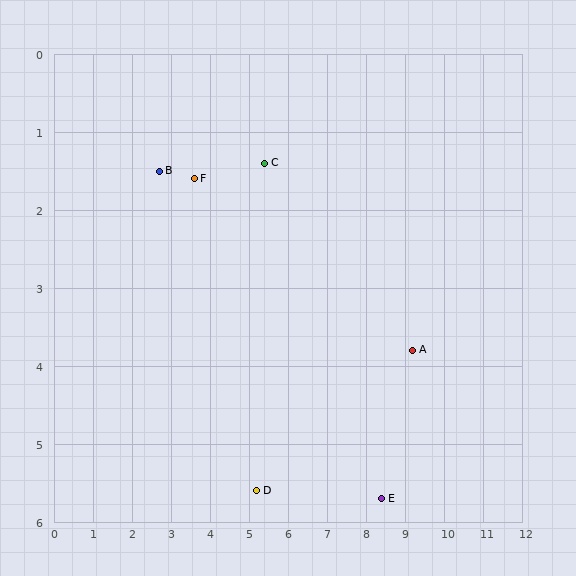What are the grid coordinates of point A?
Point A is at approximately (9.2, 3.8).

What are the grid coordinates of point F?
Point F is at approximately (3.6, 1.6).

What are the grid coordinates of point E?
Point E is at approximately (8.4, 5.7).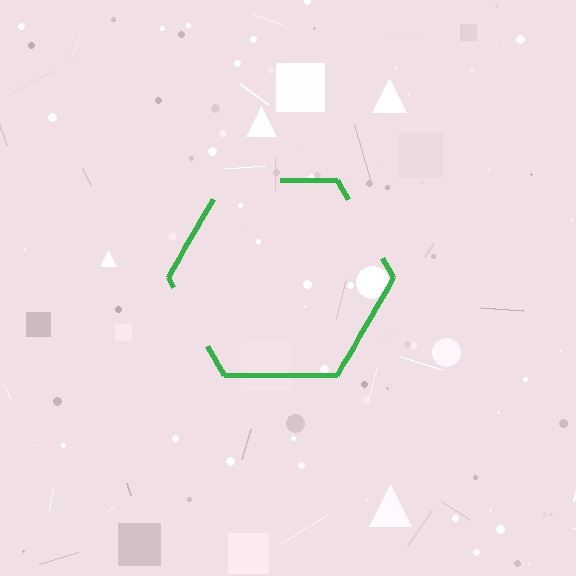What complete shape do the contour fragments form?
The contour fragments form a hexagon.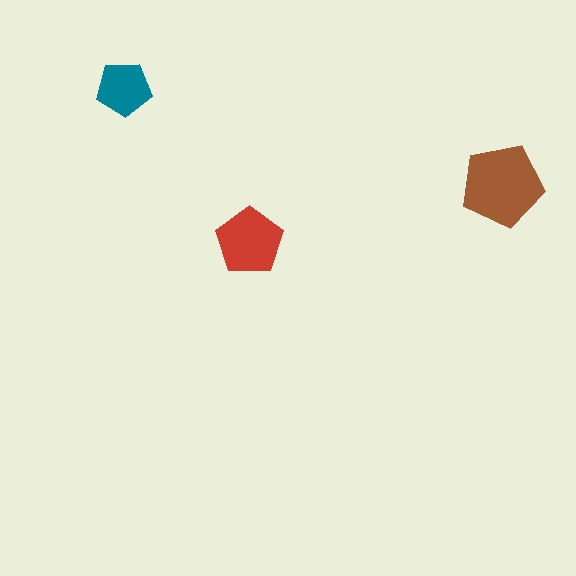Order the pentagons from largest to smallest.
the brown one, the red one, the teal one.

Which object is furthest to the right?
The brown pentagon is rightmost.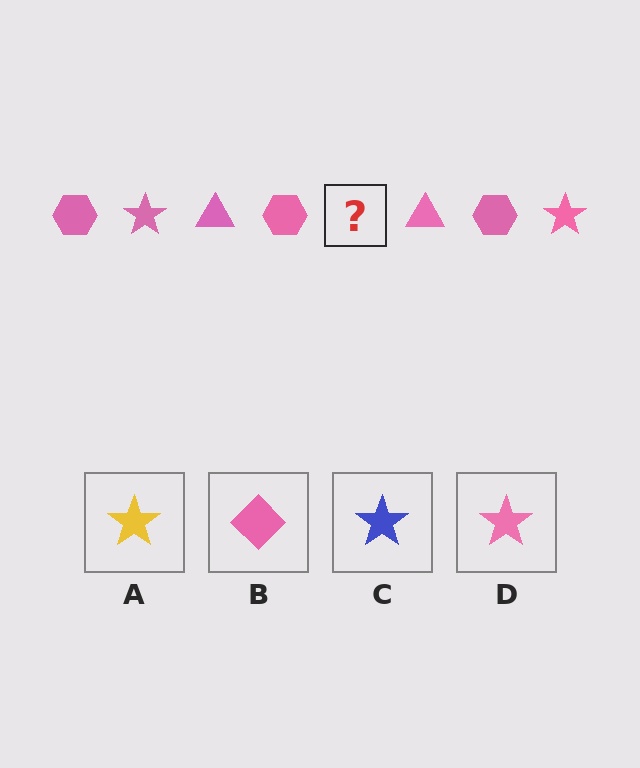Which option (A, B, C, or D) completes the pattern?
D.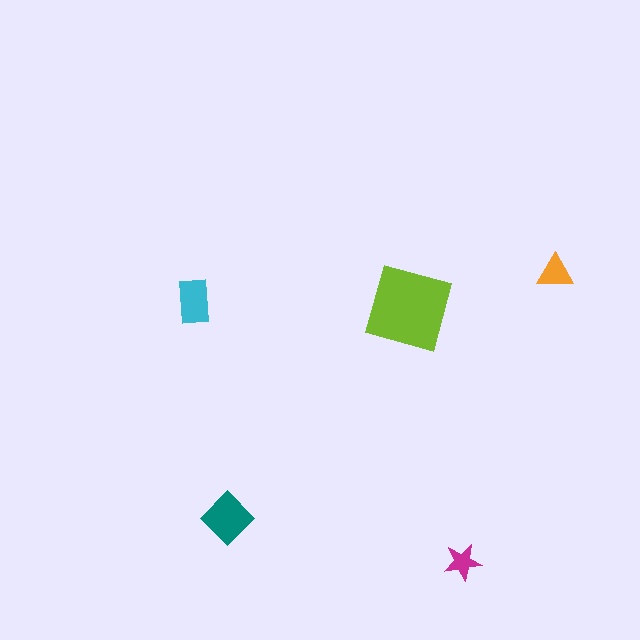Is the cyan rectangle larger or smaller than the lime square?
Smaller.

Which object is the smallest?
The magenta star.